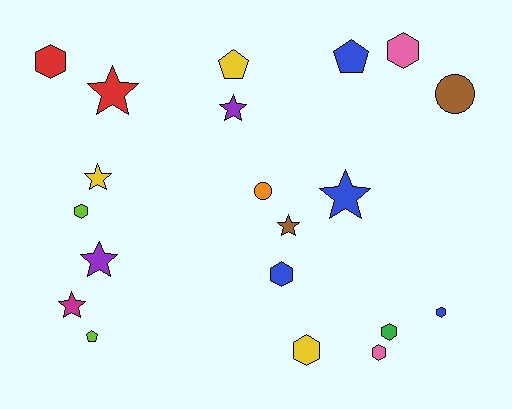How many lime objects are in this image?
There are 2 lime objects.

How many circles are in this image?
There are 2 circles.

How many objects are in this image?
There are 20 objects.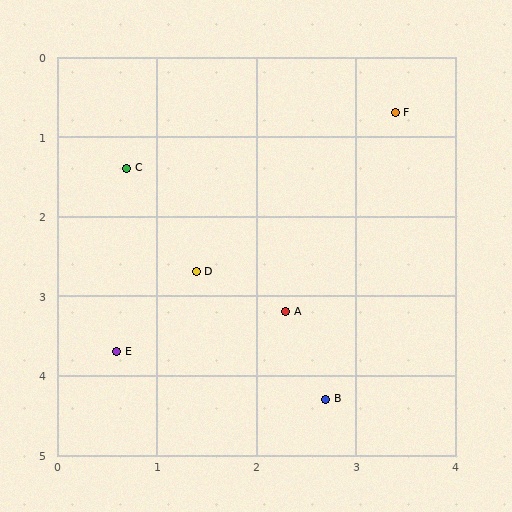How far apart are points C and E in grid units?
Points C and E are about 2.3 grid units apart.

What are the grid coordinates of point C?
Point C is at approximately (0.7, 1.4).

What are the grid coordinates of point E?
Point E is at approximately (0.6, 3.7).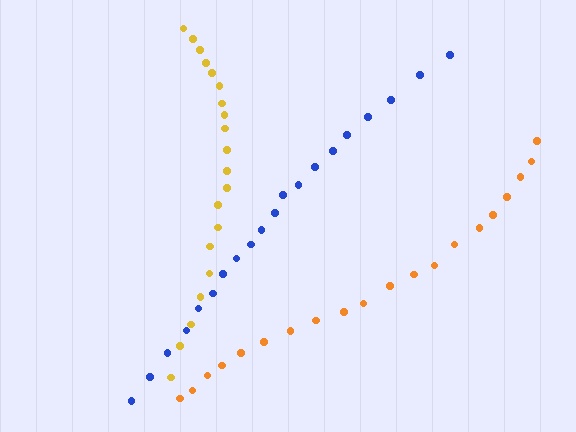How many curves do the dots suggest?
There are 3 distinct paths.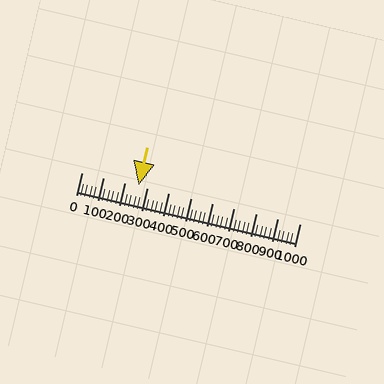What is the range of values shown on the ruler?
The ruler shows values from 0 to 1000.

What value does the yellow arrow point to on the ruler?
The yellow arrow points to approximately 260.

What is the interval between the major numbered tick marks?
The major tick marks are spaced 100 units apart.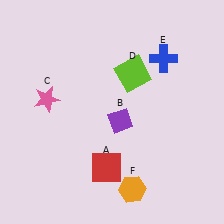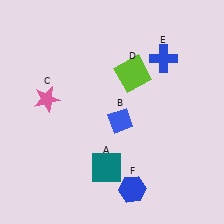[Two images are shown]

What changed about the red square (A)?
In Image 1, A is red. In Image 2, it changed to teal.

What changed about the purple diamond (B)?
In Image 1, B is purple. In Image 2, it changed to blue.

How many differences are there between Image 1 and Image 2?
There are 3 differences between the two images.